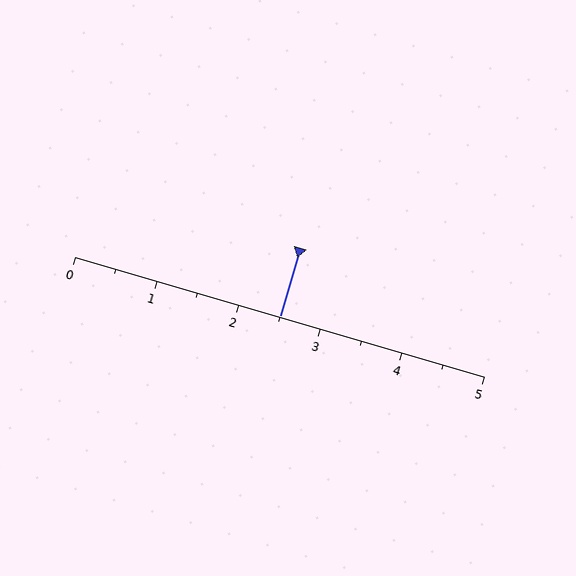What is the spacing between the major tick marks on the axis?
The major ticks are spaced 1 apart.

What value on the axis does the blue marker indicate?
The marker indicates approximately 2.5.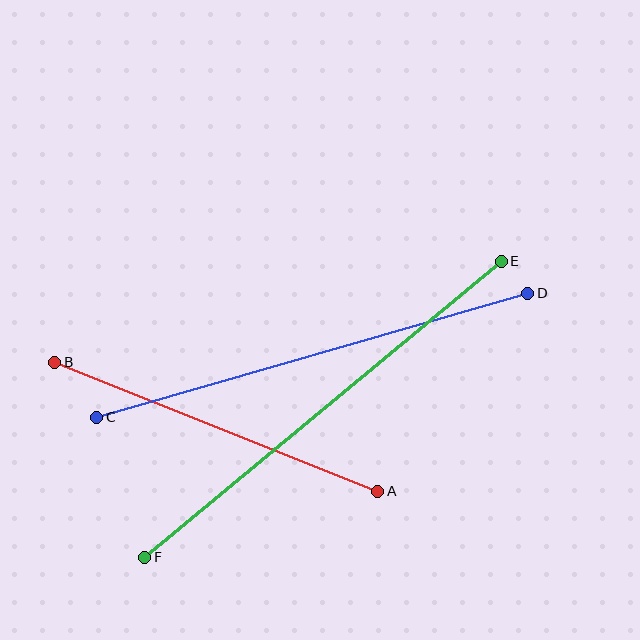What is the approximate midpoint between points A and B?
The midpoint is at approximately (216, 427) pixels.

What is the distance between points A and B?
The distance is approximately 348 pixels.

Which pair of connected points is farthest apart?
Points E and F are farthest apart.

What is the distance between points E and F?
The distance is approximately 463 pixels.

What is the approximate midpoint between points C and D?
The midpoint is at approximately (312, 355) pixels.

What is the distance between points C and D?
The distance is approximately 448 pixels.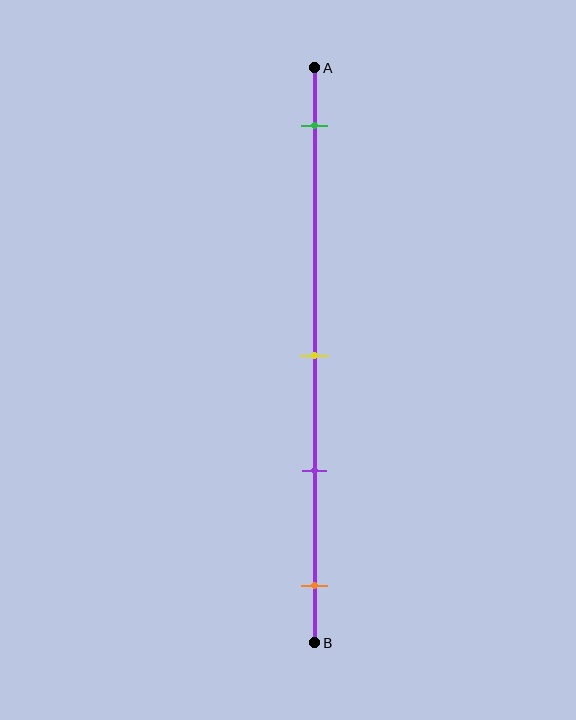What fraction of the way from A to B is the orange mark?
The orange mark is approximately 90% (0.9) of the way from A to B.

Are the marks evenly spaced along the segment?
No, the marks are not evenly spaced.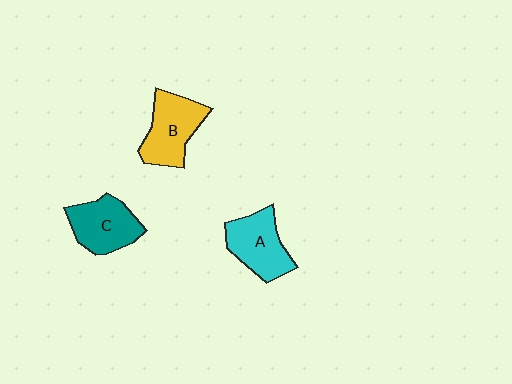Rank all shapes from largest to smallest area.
From largest to smallest: B (yellow), A (cyan), C (teal).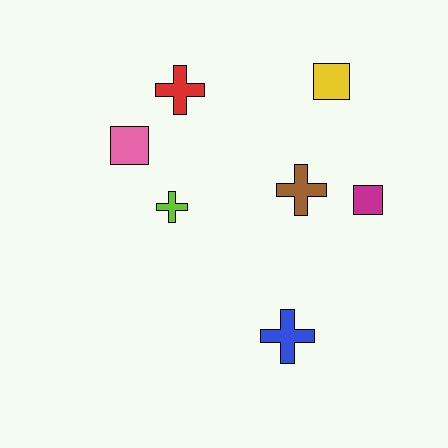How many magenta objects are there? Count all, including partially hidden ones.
There is 1 magenta object.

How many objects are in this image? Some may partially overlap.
There are 7 objects.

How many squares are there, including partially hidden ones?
There are 3 squares.